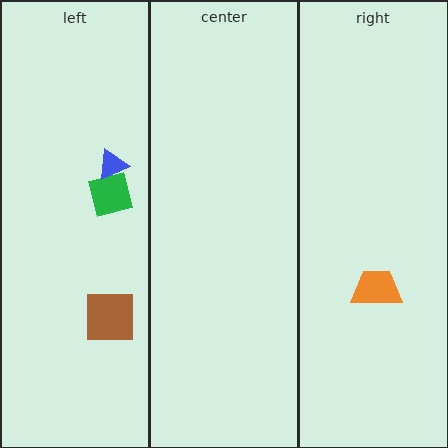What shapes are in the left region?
The brown square, the green square, the blue triangle.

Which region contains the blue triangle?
The left region.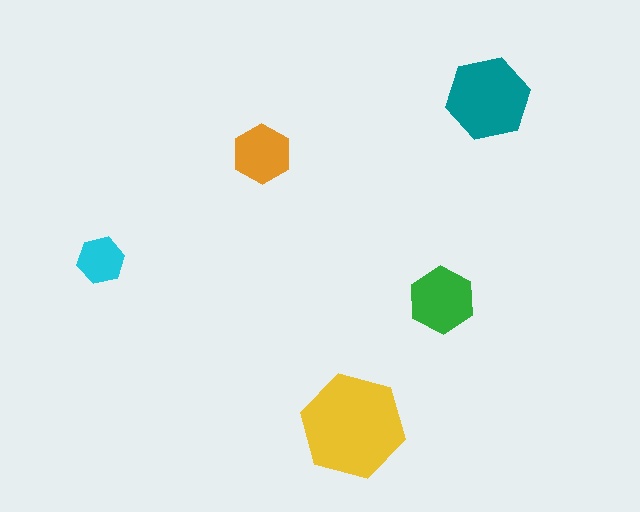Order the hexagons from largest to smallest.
the yellow one, the teal one, the green one, the orange one, the cyan one.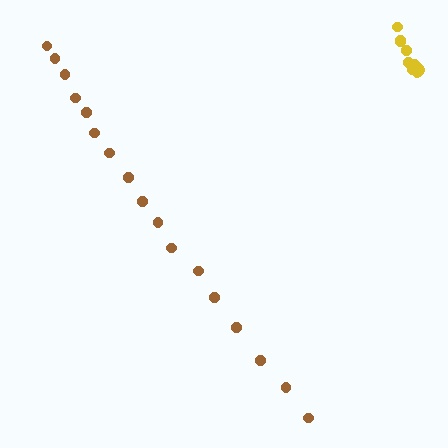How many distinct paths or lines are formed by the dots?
There are 2 distinct paths.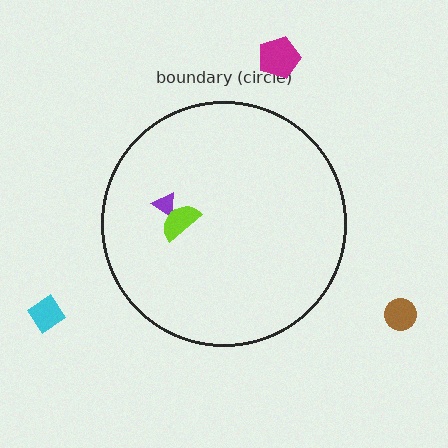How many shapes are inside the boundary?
2 inside, 3 outside.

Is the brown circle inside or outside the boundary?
Outside.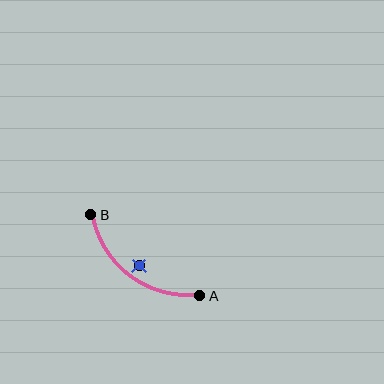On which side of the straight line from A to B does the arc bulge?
The arc bulges below and to the left of the straight line connecting A and B.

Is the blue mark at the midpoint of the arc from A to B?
No — the blue mark does not lie on the arc at all. It sits slightly inside the curve.